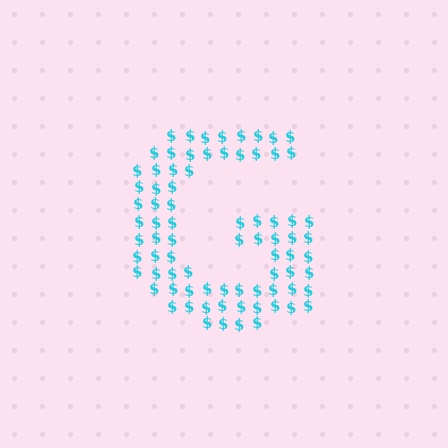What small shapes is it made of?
It is made of small dollar signs.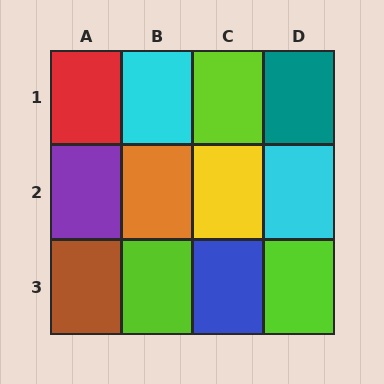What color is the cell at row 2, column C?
Yellow.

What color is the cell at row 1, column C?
Lime.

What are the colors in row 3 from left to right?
Brown, lime, blue, lime.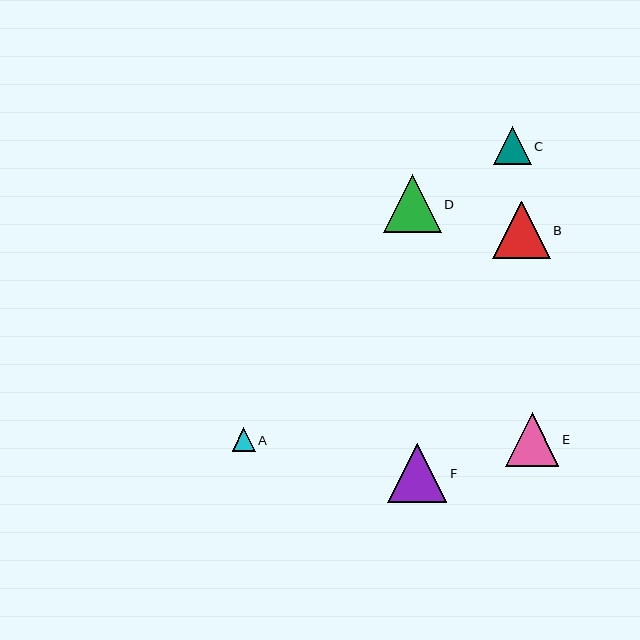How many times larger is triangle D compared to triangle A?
Triangle D is approximately 2.5 times the size of triangle A.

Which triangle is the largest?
Triangle F is the largest with a size of approximately 59 pixels.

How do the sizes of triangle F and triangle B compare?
Triangle F and triangle B are approximately the same size.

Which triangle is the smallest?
Triangle A is the smallest with a size of approximately 23 pixels.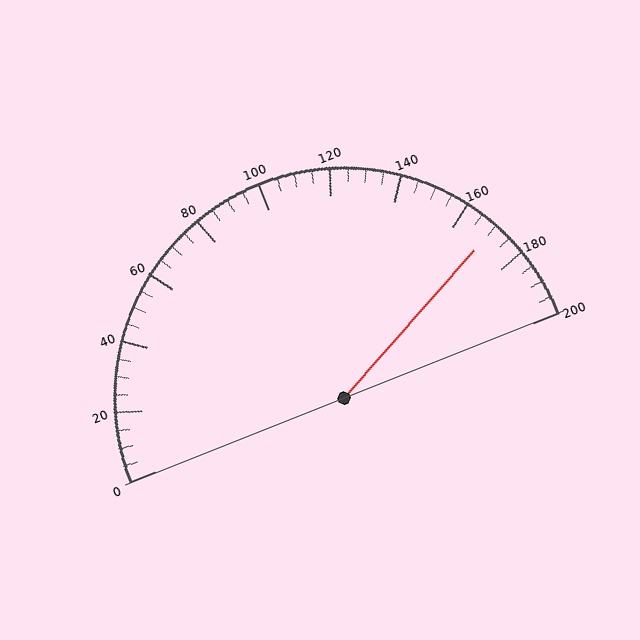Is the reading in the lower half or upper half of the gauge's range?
The reading is in the upper half of the range (0 to 200).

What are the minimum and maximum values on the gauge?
The gauge ranges from 0 to 200.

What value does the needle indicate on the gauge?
The needle indicates approximately 170.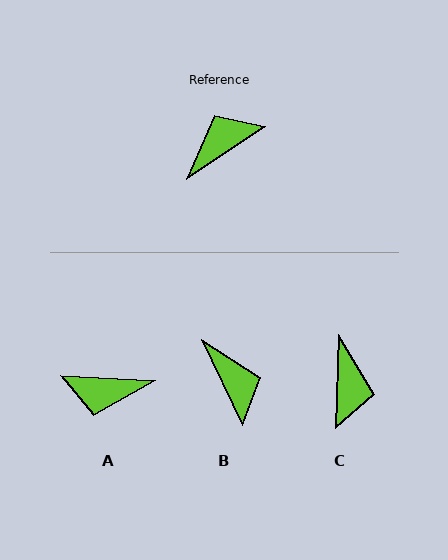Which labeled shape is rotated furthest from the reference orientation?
A, about 143 degrees away.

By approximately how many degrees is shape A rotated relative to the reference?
Approximately 143 degrees counter-clockwise.